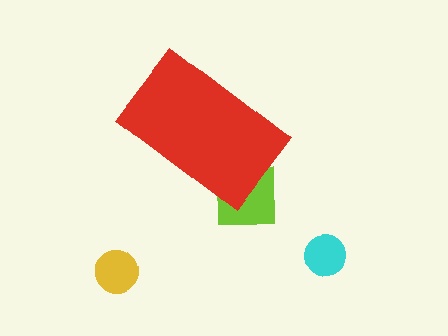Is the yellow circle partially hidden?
No, the yellow circle is fully visible.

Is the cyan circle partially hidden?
No, the cyan circle is fully visible.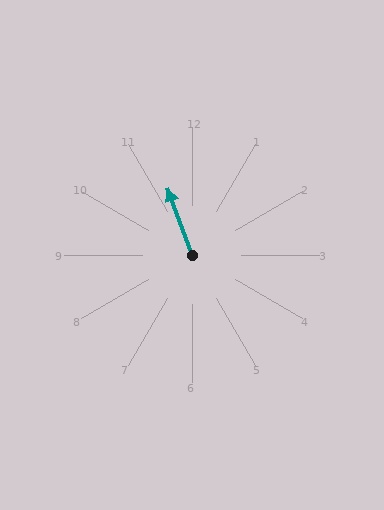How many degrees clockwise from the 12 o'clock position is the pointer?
Approximately 340 degrees.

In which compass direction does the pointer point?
North.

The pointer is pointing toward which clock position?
Roughly 11 o'clock.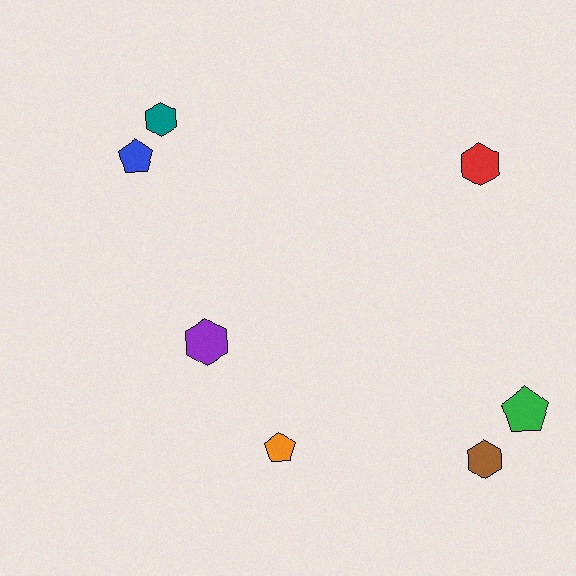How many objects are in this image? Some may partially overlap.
There are 7 objects.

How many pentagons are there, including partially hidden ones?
There are 3 pentagons.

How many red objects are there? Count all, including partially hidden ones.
There is 1 red object.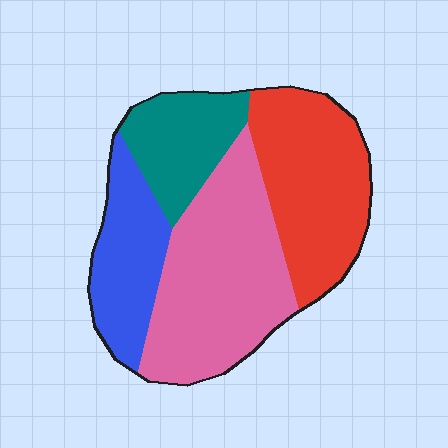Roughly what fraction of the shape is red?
Red covers 29% of the shape.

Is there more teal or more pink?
Pink.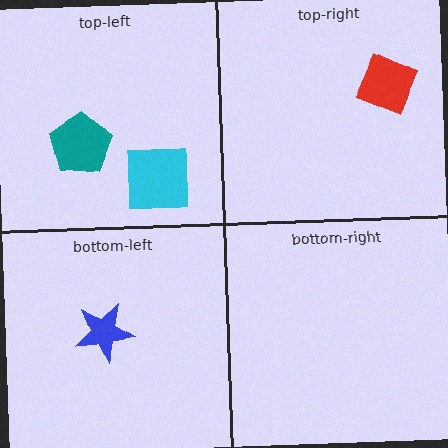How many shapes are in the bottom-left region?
1.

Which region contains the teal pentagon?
The top-left region.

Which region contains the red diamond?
The top-right region.